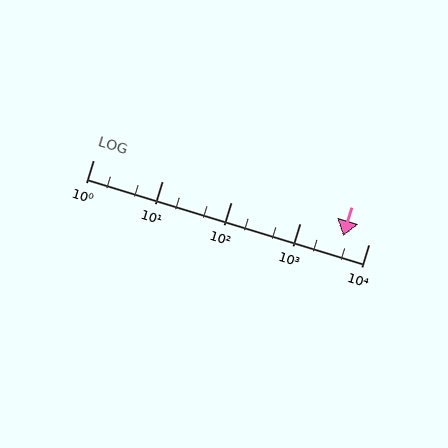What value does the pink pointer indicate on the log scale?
The pointer indicates approximately 4300.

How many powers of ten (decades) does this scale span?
The scale spans 4 decades, from 1 to 10000.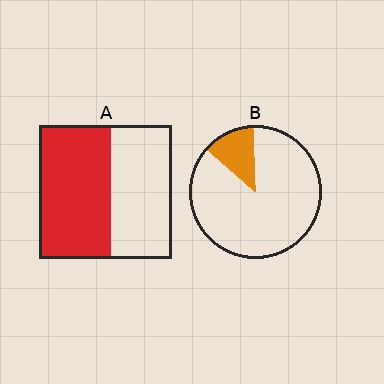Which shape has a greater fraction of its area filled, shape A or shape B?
Shape A.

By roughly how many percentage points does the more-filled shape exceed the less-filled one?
By roughly 40 percentage points (A over B).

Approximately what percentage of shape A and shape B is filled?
A is approximately 55% and B is approximately 15%.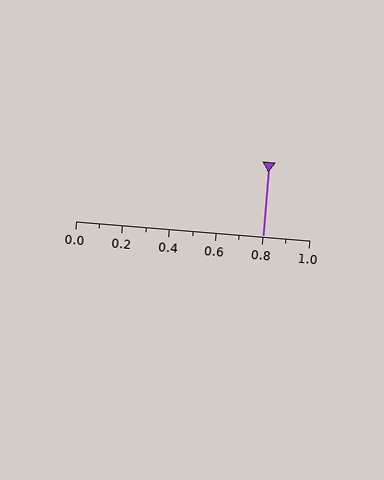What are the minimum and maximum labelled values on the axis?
The axis runs from 0.0 to 1.0.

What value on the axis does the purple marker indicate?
The marker indicates approximately 0.8.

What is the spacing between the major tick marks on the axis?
The major ticks are spaced 0.2 apart.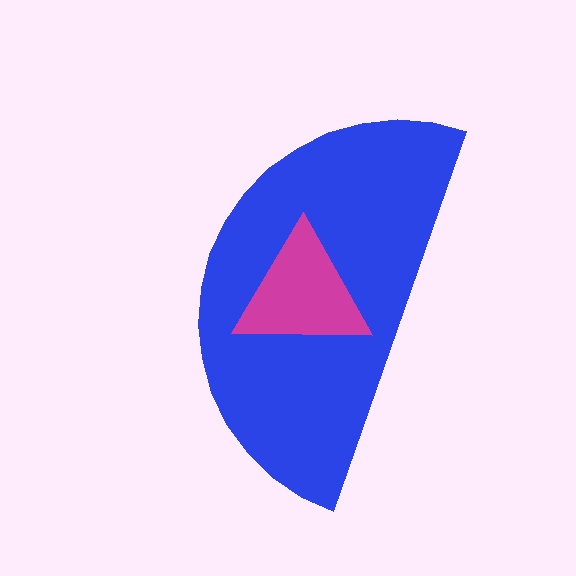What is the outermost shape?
The blue semicircle.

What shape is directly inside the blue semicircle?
The magenta triangle.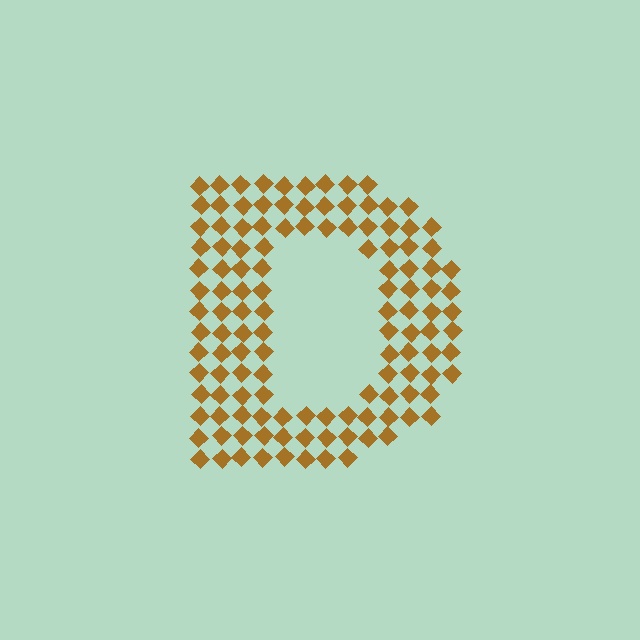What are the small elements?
The small elements are diamonds.